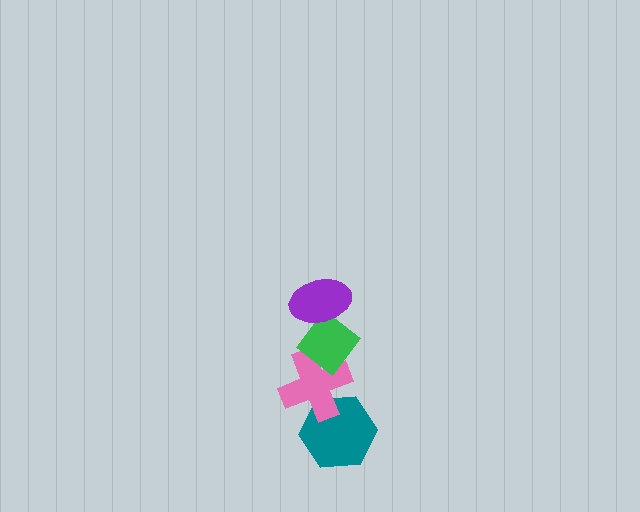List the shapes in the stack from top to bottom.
From top to bottom: the purple ellipse, the green diamond, the pink cross, the teal hexagon.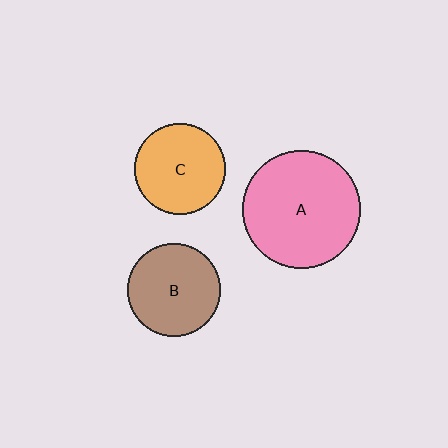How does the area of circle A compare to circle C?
Approximately 1.7 times.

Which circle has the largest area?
Circle A (pink).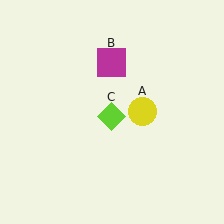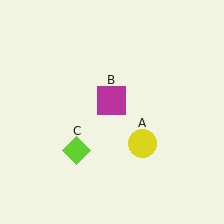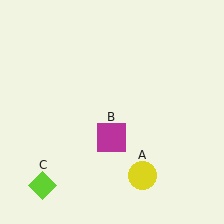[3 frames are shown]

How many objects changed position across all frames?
3 objects changed position: yellow circle (object A), magenta square (object B), lime diamond (object C).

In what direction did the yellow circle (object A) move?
The yellow circle (object A) moved down.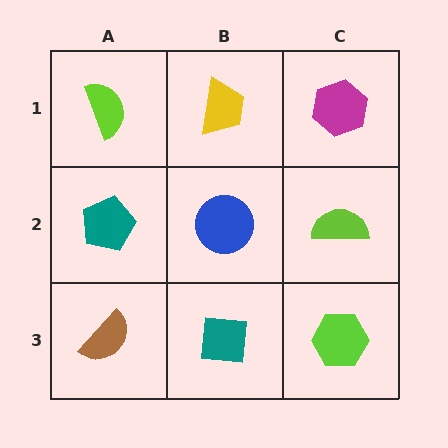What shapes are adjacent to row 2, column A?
A lime semicircle (row 1, column A), a brown semicircle (row 3, column A), a blue circle (row 2, column B).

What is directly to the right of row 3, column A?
A teal square.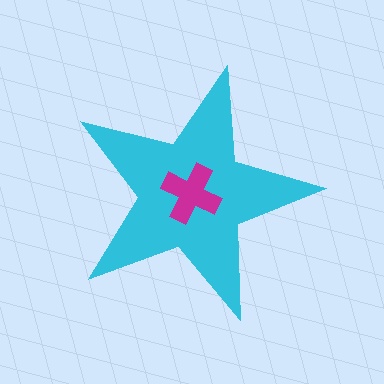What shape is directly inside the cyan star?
The magenta cross.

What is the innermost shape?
The magenta cross.